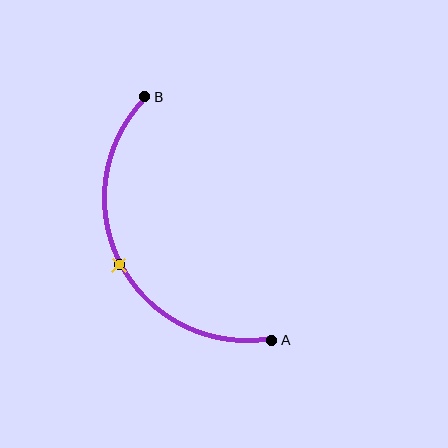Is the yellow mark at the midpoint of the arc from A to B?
Yes. The yellow mark lies on the arc at equal arc-length from both A and B — it is the arc midpoint.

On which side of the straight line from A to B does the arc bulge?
The arc bulges to the left of the straight line connecting A and B.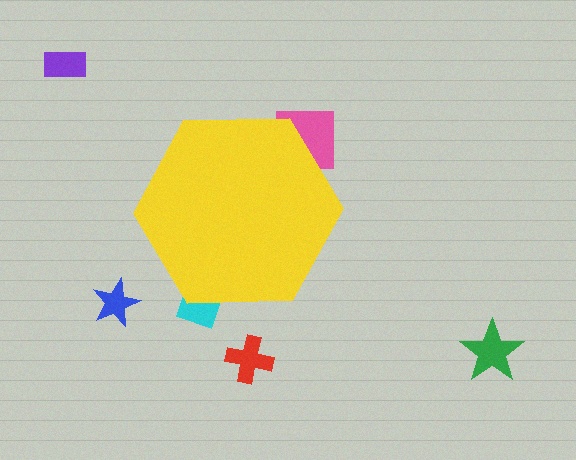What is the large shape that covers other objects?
A yellow hexagon.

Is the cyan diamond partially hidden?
Yes, the cyan diamond is partially hidden behind the yellow hexagon.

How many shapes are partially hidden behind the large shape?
2 shapes are partially hidden.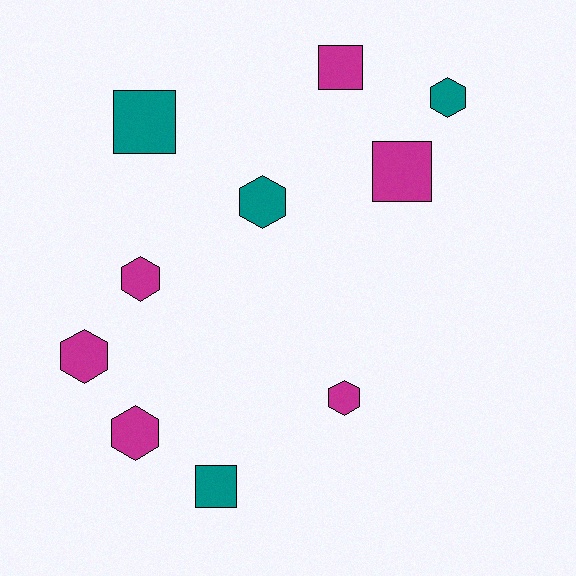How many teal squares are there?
There are 2 teal squares.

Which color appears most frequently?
Magenta, with 6 objects.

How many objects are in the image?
There are 10 objects.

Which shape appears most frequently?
Hexagon, with 6 objects.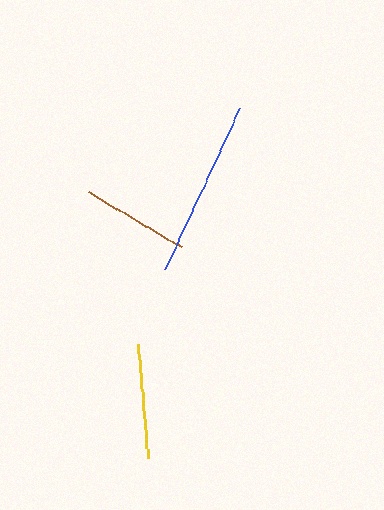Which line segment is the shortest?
The brown line is the shortest at approximately 108 pixels.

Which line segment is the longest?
The blue line is the longest at approximately 177 pixels.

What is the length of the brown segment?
The brown segment is approximately 108 pixels long.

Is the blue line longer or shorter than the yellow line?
The blue line is longer than the yellow line.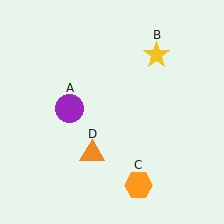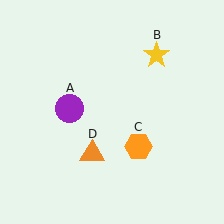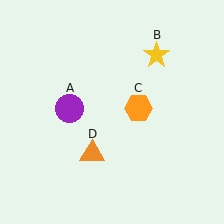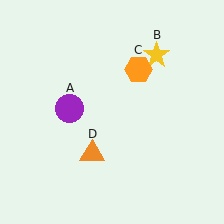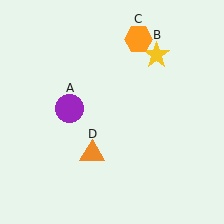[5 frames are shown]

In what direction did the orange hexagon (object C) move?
The orange hexagon (object C) moved up.